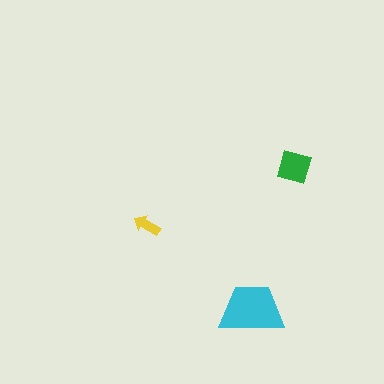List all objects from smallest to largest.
The yellow arrow, the green diamond, the cyan trapezoid.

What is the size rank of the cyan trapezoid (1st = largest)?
1st.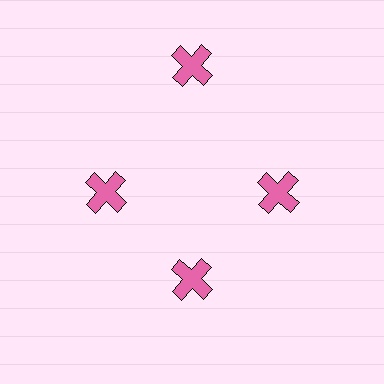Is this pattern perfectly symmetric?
No. The 4 pink crosses are arranged in a ring, but one element near the 12 o'clock position is pushed outward from the center, breaking the 4-fold rotational symmetry.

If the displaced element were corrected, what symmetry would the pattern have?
It would have 4-fold rotational symmetry — the pattern would map onto itself every 90 degrees.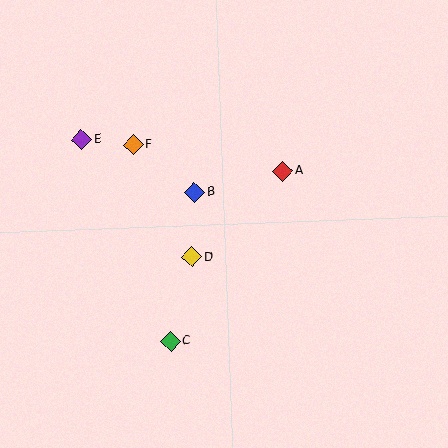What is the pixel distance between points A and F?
The distance between A and F is 152 pixels.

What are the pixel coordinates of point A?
Point A is at (283, 171).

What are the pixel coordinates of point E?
Point E is at (81, 140).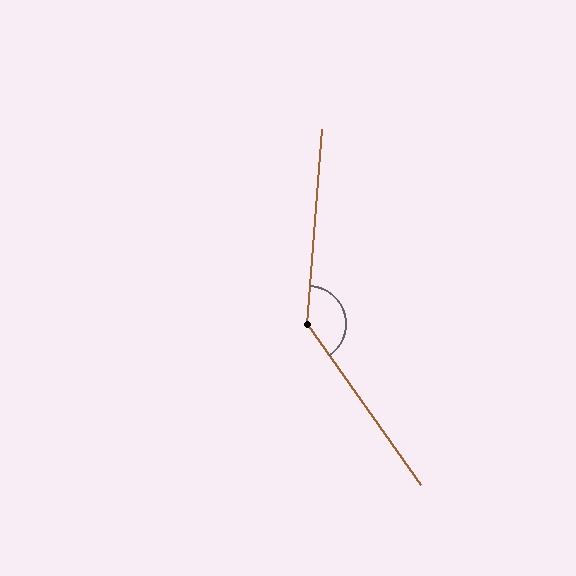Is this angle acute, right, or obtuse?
It is obtuse.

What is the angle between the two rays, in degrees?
Approximately 141 degrees.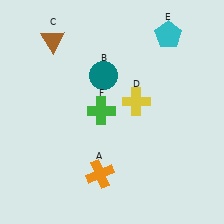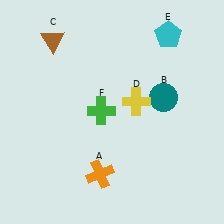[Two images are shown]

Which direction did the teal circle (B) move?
The teal circle (B) moved right.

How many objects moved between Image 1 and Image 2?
1 object moved between the two images.